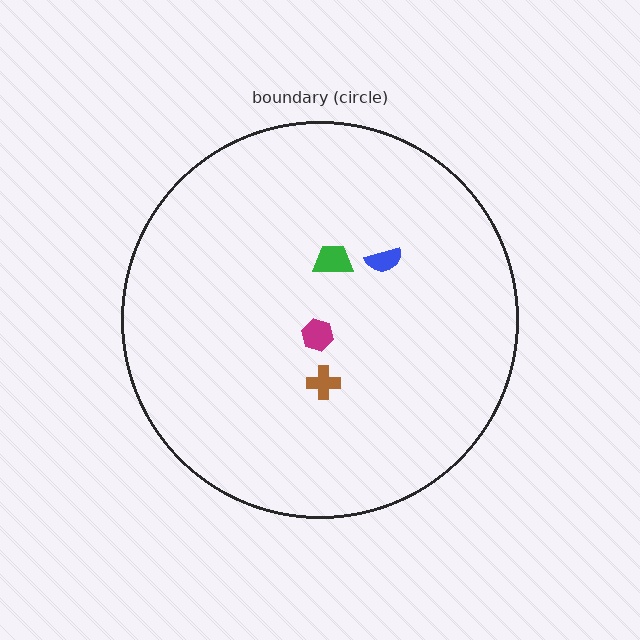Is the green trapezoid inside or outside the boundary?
Inside.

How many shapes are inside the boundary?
4 inside, 0 outside.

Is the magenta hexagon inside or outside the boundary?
Inside.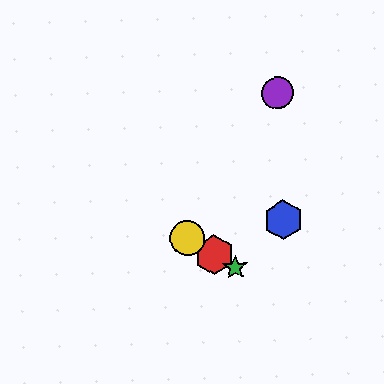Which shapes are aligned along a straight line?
The red hexagon, the green star, the yellow circle are aligned along a straight line.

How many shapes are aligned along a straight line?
3 shapes (the red hexagon, the green star, the yellow circle) are aligned along a straight line.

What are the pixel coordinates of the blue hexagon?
The blue hexagon is at (284, 220).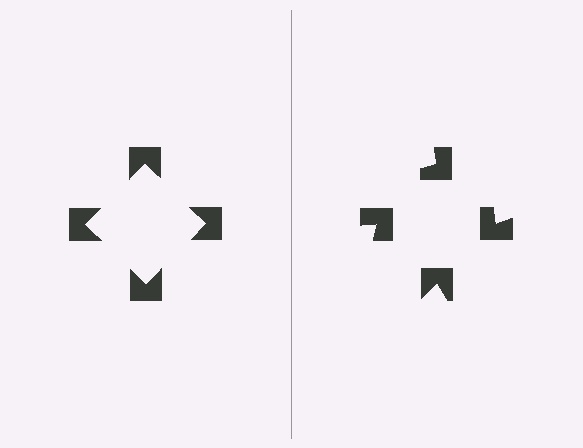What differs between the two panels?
The notched squares are positioned identically on both sides; only the wedge orientations differ. On the left they align to a square; on the right they are misaligned.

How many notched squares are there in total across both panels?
8 — 4 on each side.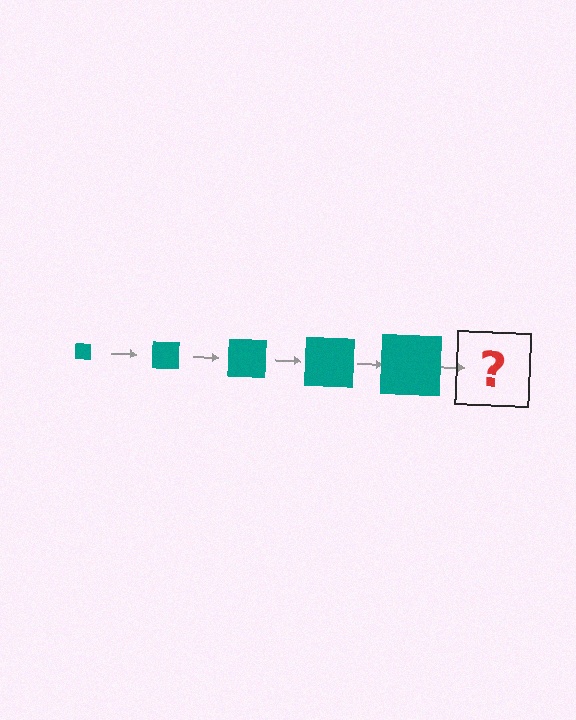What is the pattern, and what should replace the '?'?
The pattern is that the square gets progressively larger each step. The '?' should be a teal square, larger than the previous one.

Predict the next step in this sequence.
The next step is a teal square, larger than the previous one.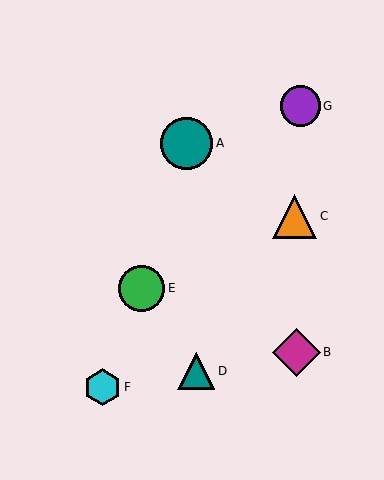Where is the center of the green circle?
The center of the green circle is at (141, 288).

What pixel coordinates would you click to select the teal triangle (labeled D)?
Click at (196, 371) to select the teal triangle D.